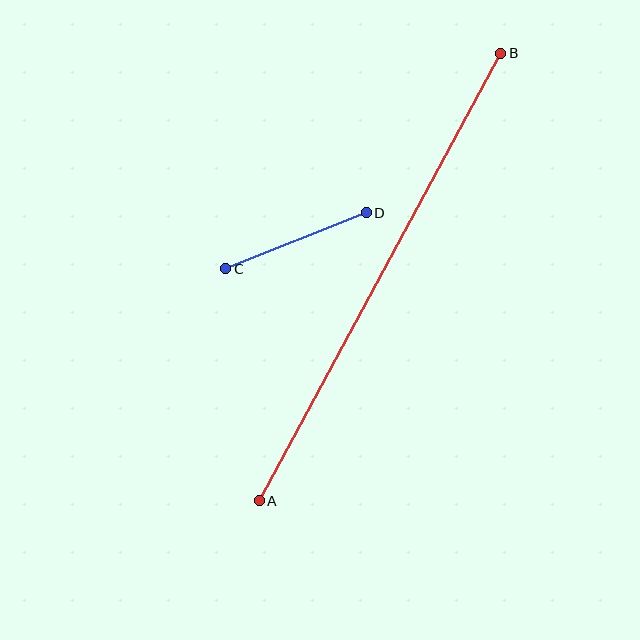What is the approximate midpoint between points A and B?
The midpoint is at approximately (380, 277) pixels.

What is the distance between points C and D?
The distance is approximately 151 pixels.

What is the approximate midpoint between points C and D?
The midpoint is at approximately (296, 241) pixels.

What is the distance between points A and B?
The distance is approximately 508 pixels.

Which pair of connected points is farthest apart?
Points A and B are farthest apart.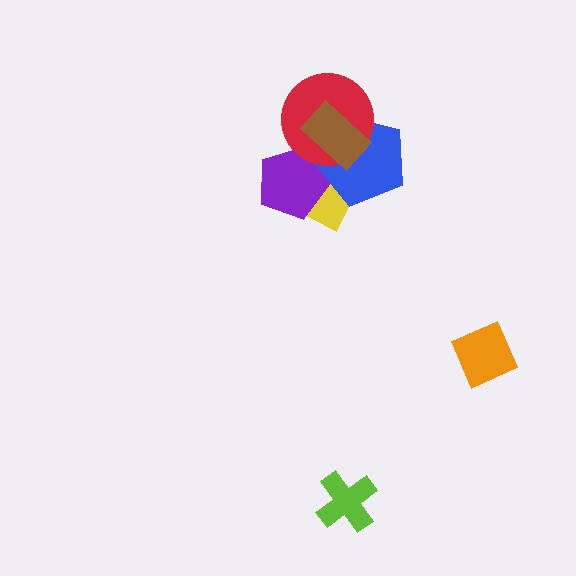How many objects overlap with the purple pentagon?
3 objects overlap with the purple pentagon.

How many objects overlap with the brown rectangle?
3 objects overlap with the brown rectangle.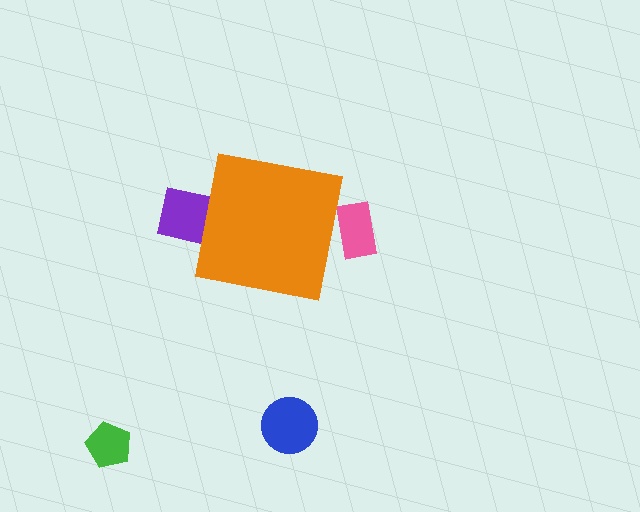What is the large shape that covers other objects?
An orange square.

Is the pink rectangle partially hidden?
Yes, the pink rectangle is partially hidden behind the orange square.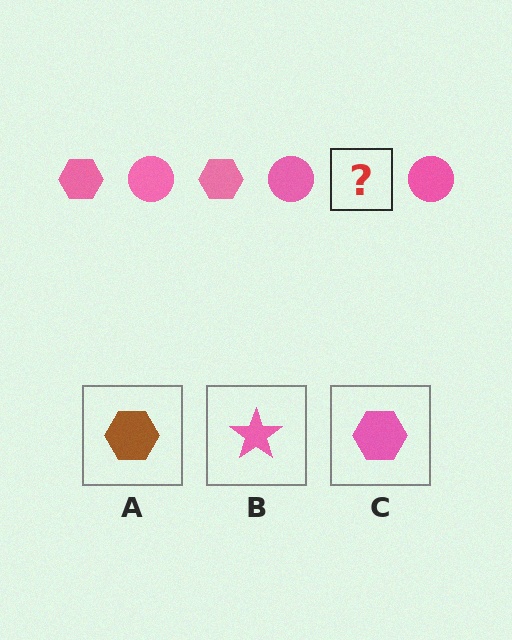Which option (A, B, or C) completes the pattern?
C.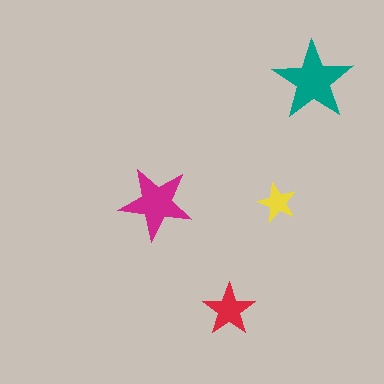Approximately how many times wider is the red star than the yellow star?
About 1.5 times wider.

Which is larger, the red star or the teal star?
The teal one.